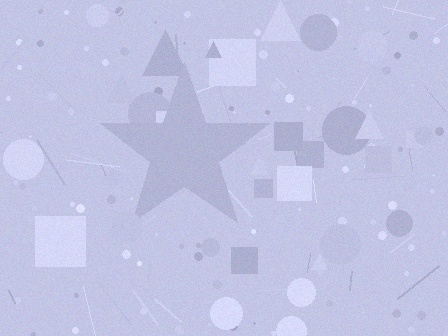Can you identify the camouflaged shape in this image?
The camouflaged shape is a star.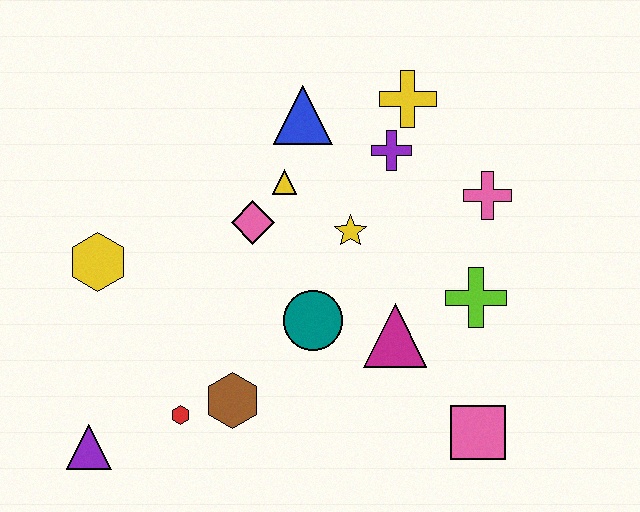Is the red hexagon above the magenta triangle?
No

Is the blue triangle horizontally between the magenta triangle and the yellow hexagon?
Yes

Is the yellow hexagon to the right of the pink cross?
No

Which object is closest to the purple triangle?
The red hexagon is closest to the purple triangle.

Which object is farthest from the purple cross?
The purple triangle is farthest from the purple cross.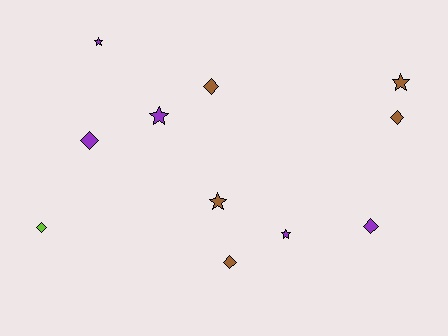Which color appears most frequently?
Brown, with 5 objects.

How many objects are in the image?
There are 11 objects.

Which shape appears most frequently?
Diamond, with 6 objects.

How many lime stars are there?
There are no lime stars.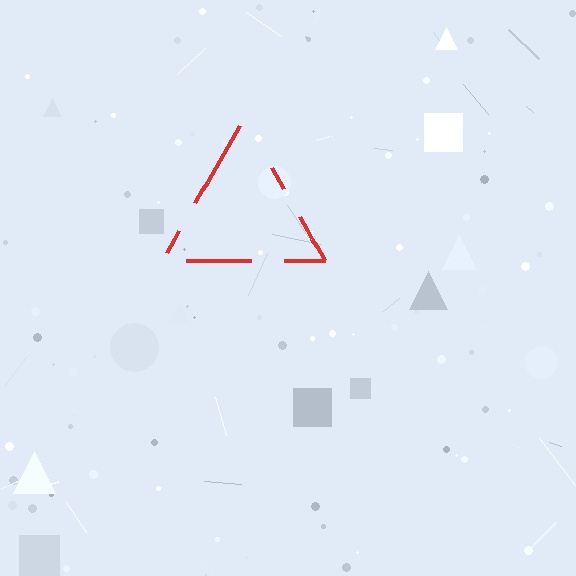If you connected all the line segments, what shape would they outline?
They would outline a triangle.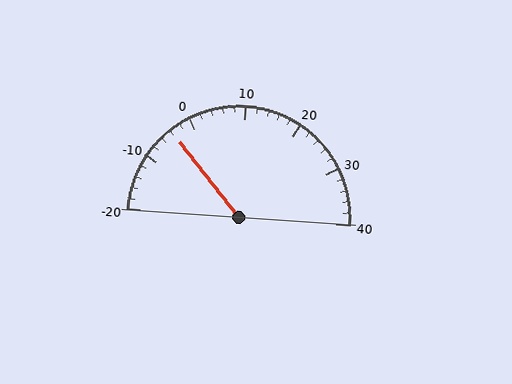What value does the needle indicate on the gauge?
The needle indicates approximately -4.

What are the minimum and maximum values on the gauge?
The gauge ranges from -20 to 40.